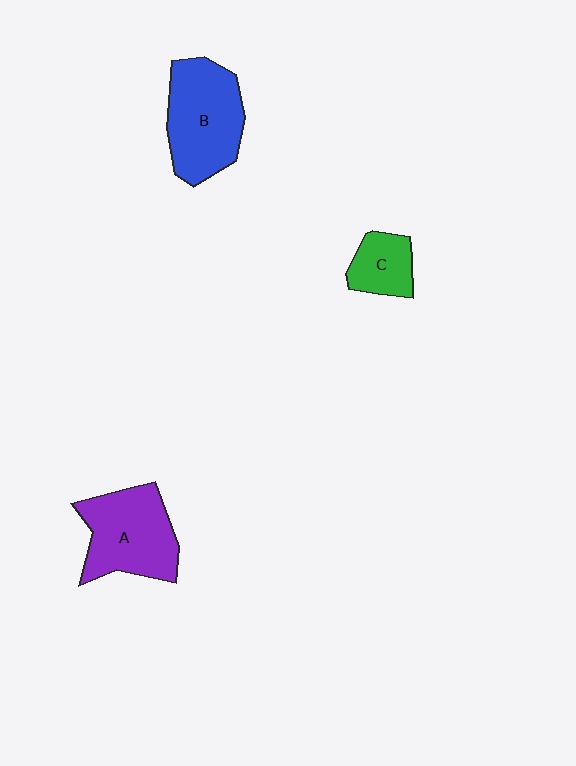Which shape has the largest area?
Shape B (blue).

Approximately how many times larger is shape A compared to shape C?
Approximately 2.1 times.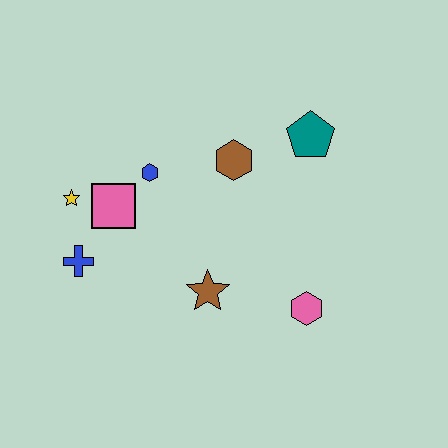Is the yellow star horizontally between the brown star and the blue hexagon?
No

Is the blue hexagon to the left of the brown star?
Yes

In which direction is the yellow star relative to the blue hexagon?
The yellow star is to the left of the blue hexagon.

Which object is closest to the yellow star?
The pink square is closest to the yellow star.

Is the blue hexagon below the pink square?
No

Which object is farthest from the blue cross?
The teal pentagon is farthest from the blue cross.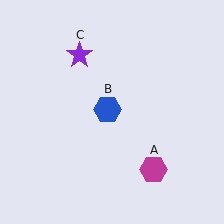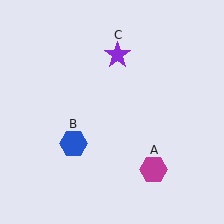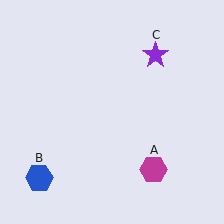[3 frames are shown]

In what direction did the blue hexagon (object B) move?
The blue hexagon (object B) moved down and to the left.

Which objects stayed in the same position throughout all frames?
Magenta hexagon (object A) remained stationary.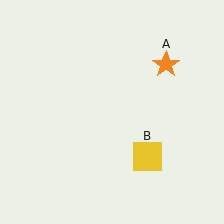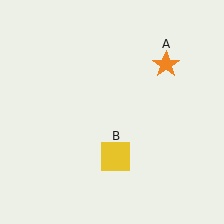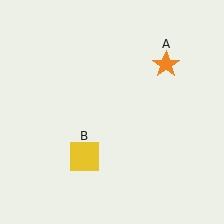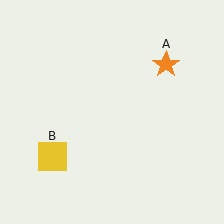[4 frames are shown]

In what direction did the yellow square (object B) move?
The yellow square (object B) moved left.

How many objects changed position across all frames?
1 object changed position: yellow square (object B).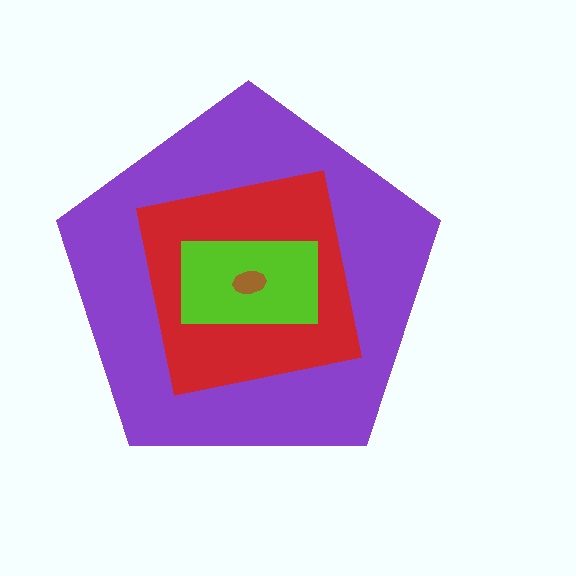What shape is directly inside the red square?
The lime rectangle.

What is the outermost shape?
The purple pentagon.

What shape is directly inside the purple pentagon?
The red square.